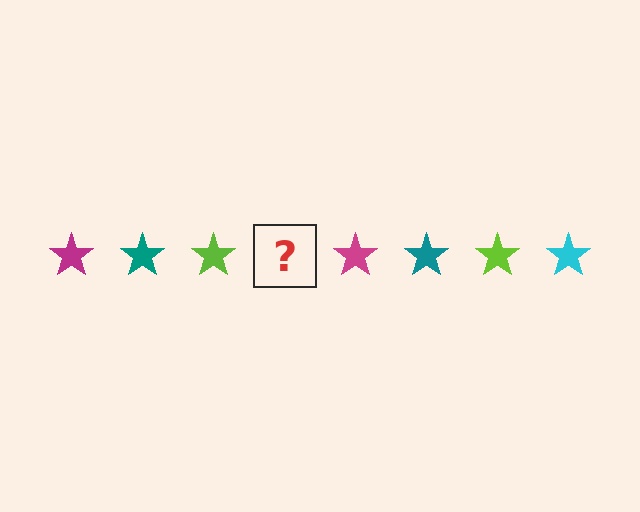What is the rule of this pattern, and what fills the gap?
The rule is that the pattern cycles through magenta, teal, lime, cyan stars. The gap should be filled with a cyan star.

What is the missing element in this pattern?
The missing element is a cyan star.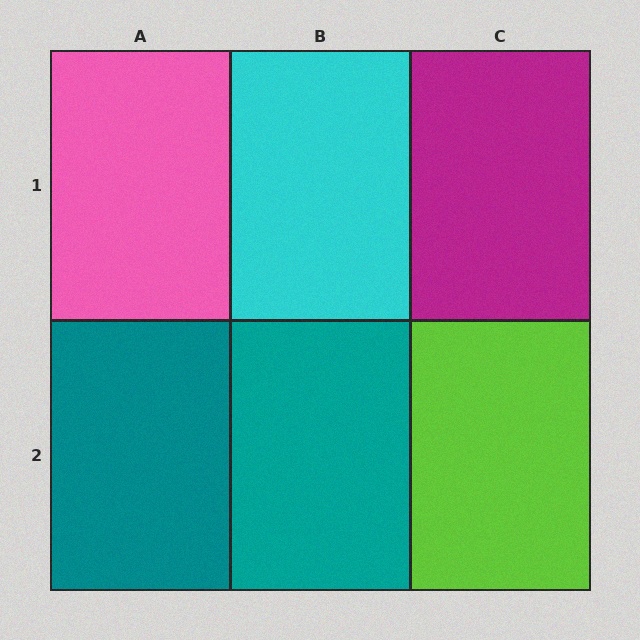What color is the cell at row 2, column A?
Teal.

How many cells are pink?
1 cell is pink.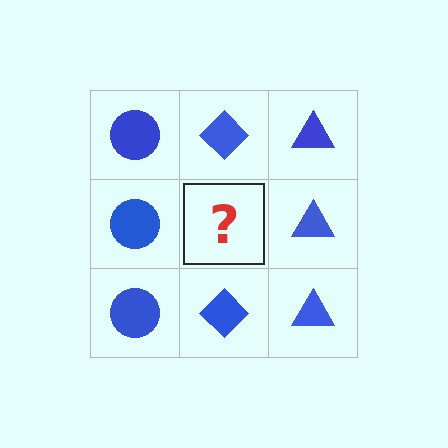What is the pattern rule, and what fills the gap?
The rule is that each column has a consistent shape. The gap should be filled with a blue diamond.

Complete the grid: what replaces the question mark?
The question mark should be replaced with a blue diamond.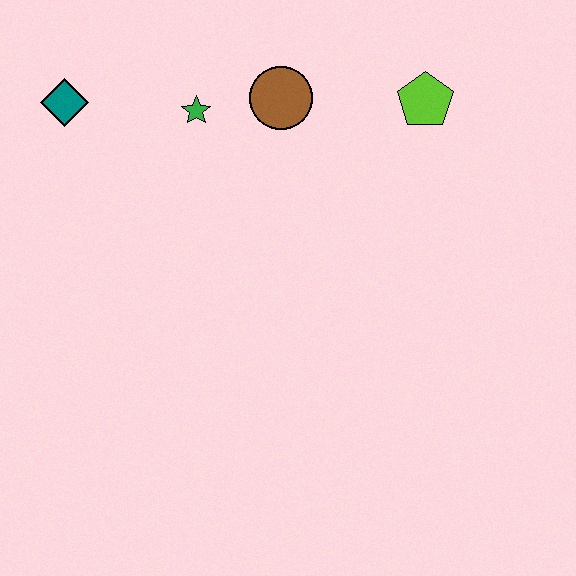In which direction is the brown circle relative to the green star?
The brown circle is to the right of the green star.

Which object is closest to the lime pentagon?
The brown circle is closest to the lime pentagon.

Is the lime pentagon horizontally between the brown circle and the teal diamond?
No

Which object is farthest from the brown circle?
The teal diamond is farthest from the brown circle.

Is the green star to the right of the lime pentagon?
No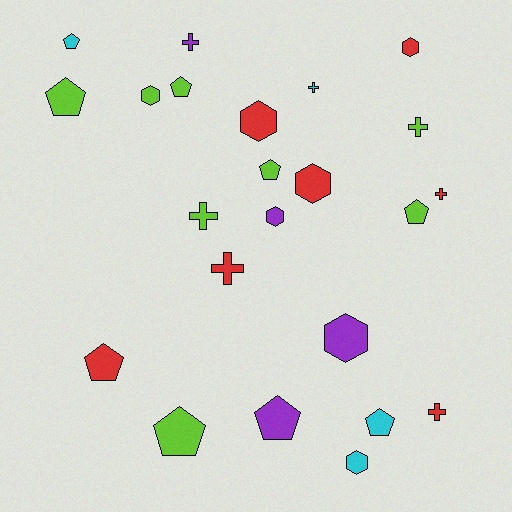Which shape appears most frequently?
Pentagon, with 9 objects.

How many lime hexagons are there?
There is 1 lime hexagon.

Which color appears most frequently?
Lime, with 8 objects.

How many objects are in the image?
There are 23 objects.